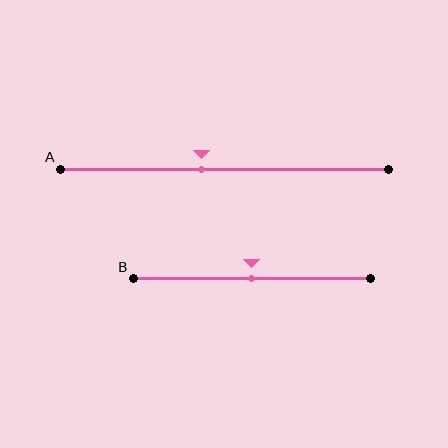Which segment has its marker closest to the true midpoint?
Segment B has its marker closest to the true midpoint.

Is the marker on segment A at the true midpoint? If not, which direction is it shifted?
No, the marker on segment A is shifted to the left by about 7% of the segment length.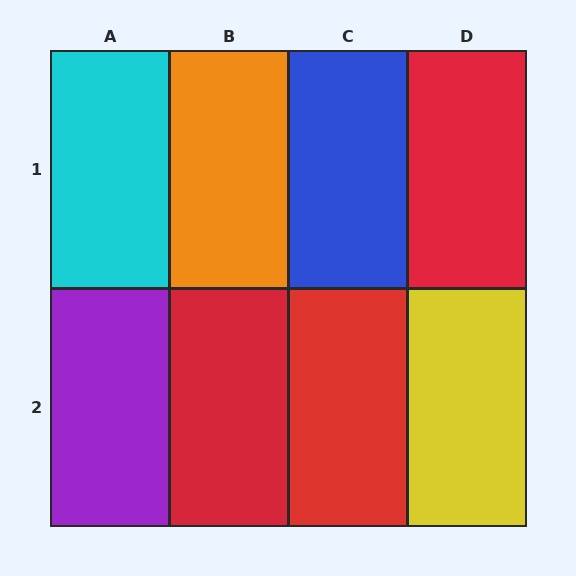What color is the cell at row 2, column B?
Red.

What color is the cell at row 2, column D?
Yellow.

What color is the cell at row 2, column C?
Red.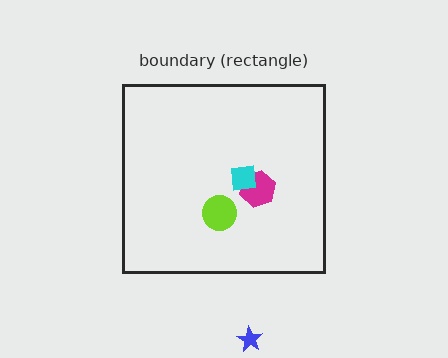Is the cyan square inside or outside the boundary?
Inside.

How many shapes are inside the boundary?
3 inside, 1 outside.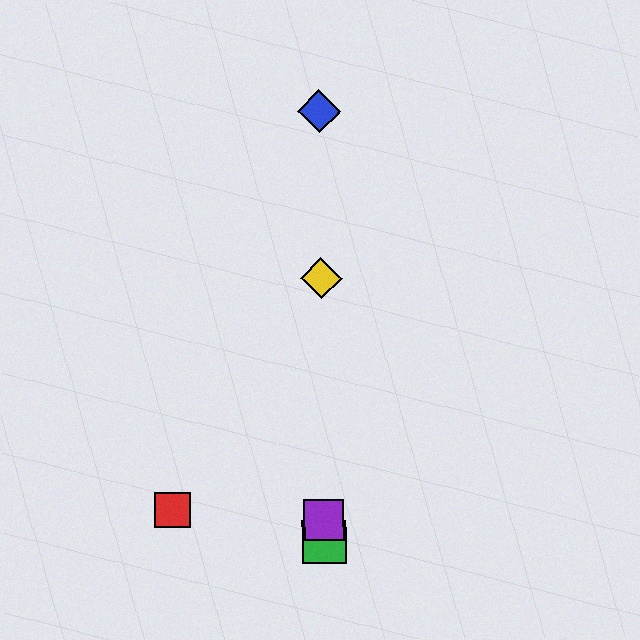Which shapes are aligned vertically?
The blue diamond, the green square, the yellow diamond, the purple square are aligned vertically.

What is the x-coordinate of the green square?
The green square is at x≈324.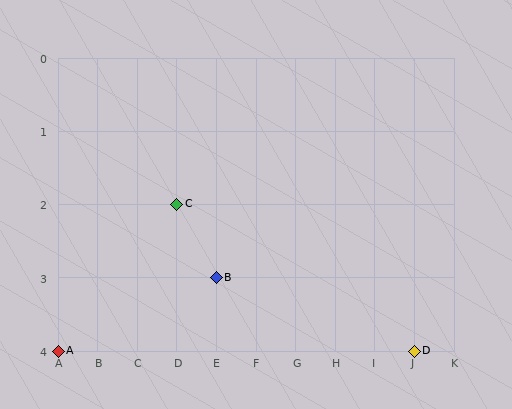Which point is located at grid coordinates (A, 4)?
Point A is at (A, 4).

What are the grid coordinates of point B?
Point B is at grid coordinates (E, 3).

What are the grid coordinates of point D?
Point D is at grid coordinates (J, 4).